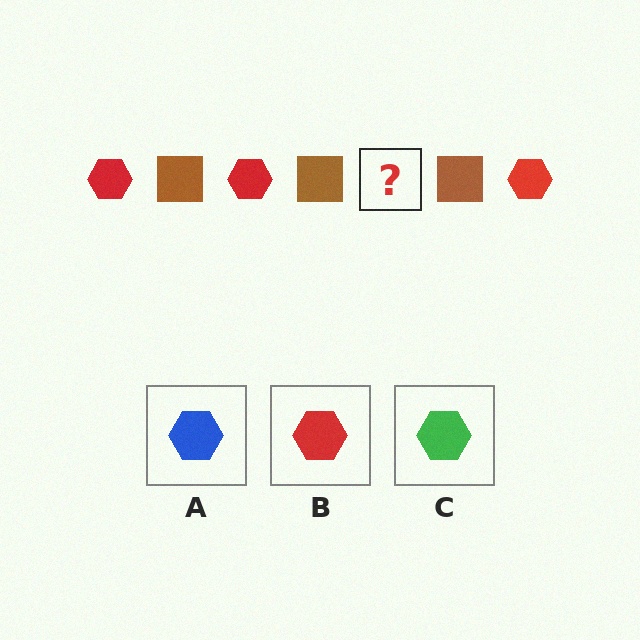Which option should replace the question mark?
Option B.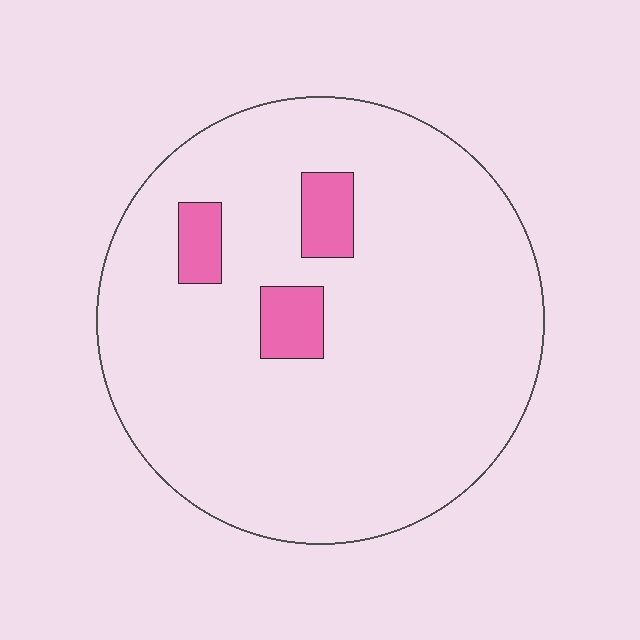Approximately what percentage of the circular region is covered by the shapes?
Approximately 10%.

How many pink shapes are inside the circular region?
3.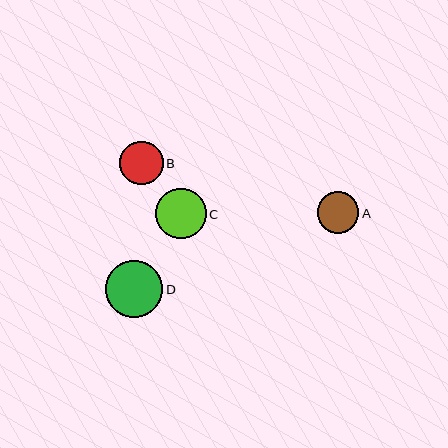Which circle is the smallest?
Circle A is the smallest with a size of approximately 42 pixels.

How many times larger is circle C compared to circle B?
Circle C is approximately 1.2 times the size of circle B.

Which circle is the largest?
Circle D is the largest with a size of approximately 57 pixels.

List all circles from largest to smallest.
From largest to smallest: D, C, B, A.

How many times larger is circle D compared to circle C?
Circle D is approximately 1.1 times the size of circle C.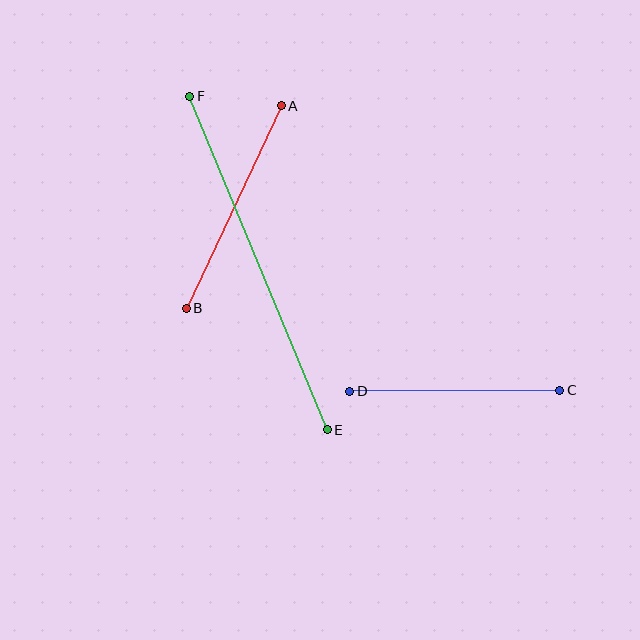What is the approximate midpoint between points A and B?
The midpoint is at approximately (234, 207) pixels.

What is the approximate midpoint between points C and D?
The midpoint is at approximately (455, 391) pixels.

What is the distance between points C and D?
The distance is approximately 210 pixels.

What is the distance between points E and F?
The distance is approximately 361 pixels.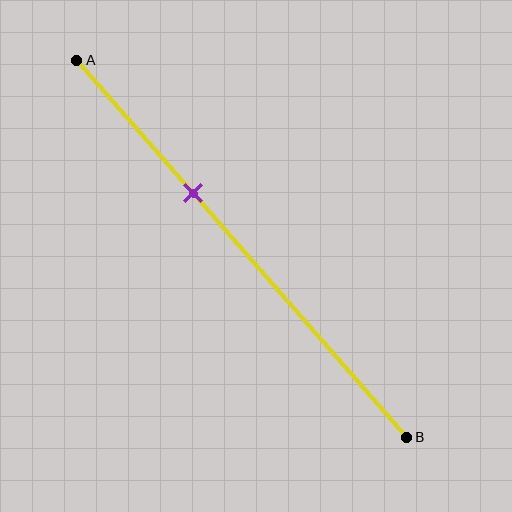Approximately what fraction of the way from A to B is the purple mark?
The purple mark is approximately 35% of the way from A to B.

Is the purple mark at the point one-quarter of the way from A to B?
No, the mark is at about 35% from A, not at the 25% one-quarter point.